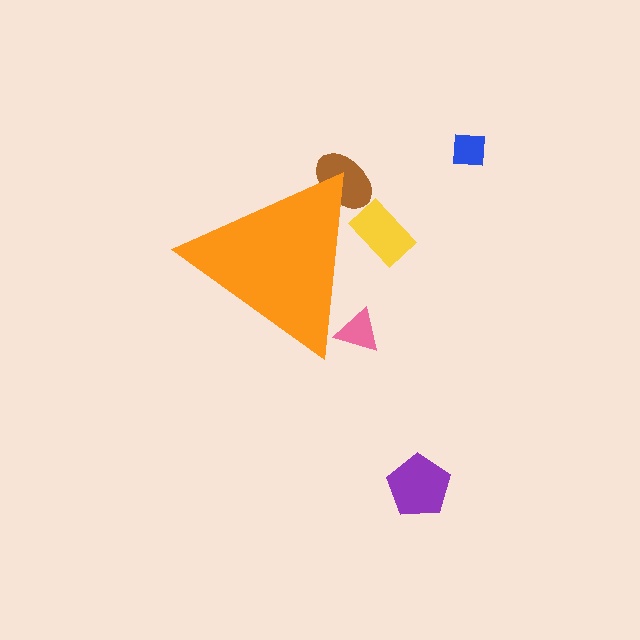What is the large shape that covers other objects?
An orange triangle.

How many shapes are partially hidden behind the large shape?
3 shapes are partially hidden.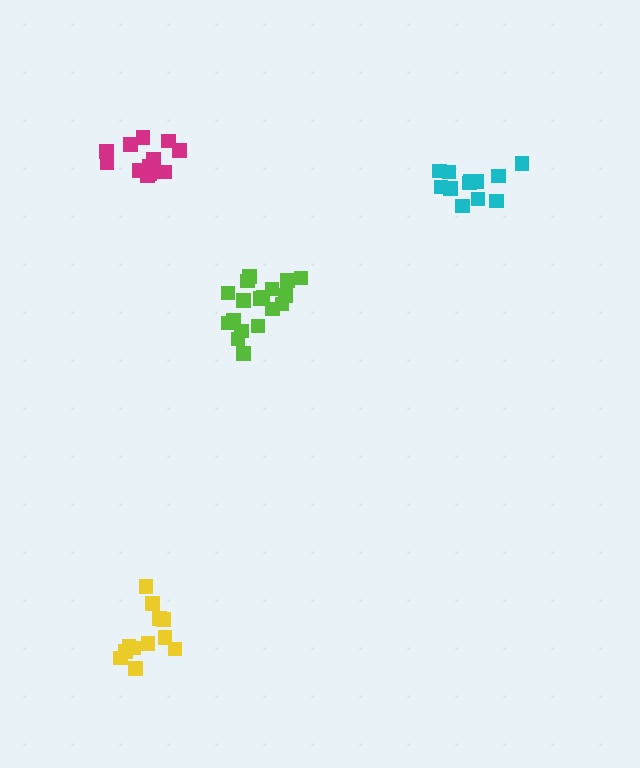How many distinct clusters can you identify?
There are 4 distinct clusters.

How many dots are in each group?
Group 1: 12 dots, Group 2: 12 dots, Group 3: 12 dots, Group 4: 18 dots (54 total).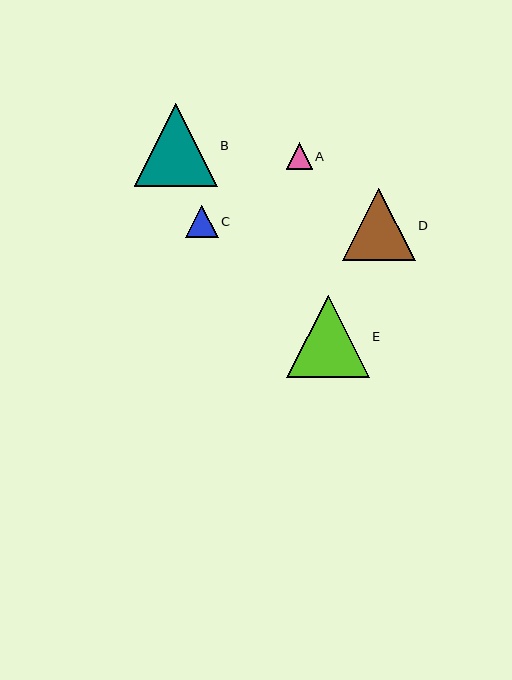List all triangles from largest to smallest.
From largest to smallest: B, E, D, C, A.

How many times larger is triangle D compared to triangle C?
Triangle D is approximately 2.3 times the size of triangle C.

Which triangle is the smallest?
Triangle A is the smallest with a size of approximately 26 pixels.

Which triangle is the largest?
Triangle B is the largest with a size of approximately 83 pixels.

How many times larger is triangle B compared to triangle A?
Triangle B is approximately 3.2 times the size of triangle A.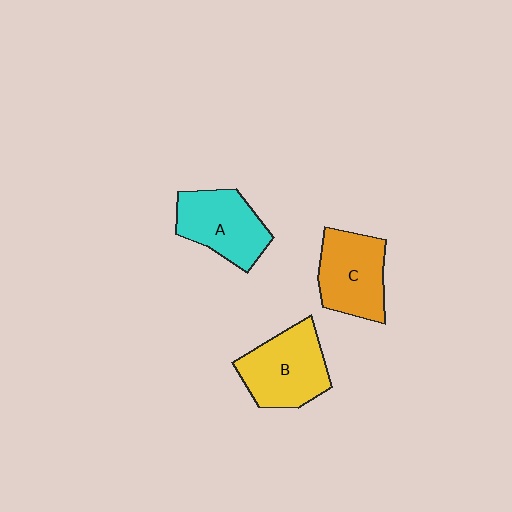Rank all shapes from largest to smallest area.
From largest to smallest: B (yellow), C (orange), A (cyan).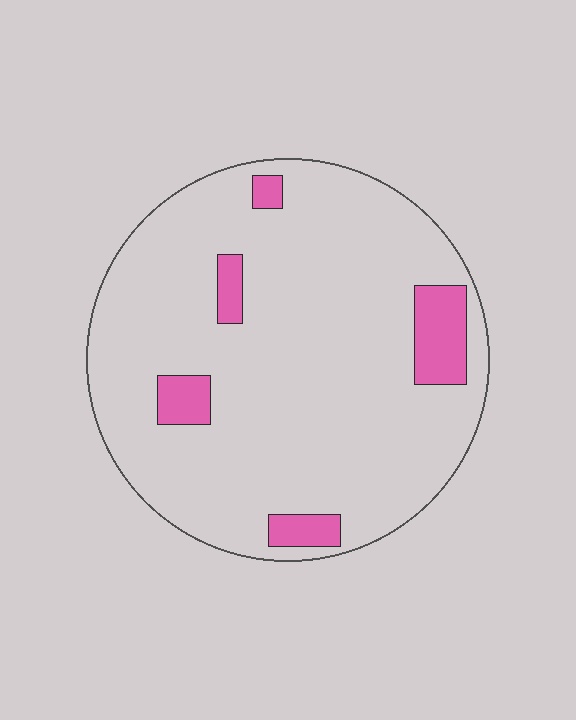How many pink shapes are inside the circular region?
5.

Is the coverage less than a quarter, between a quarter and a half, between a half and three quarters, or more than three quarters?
Less than a quarter.